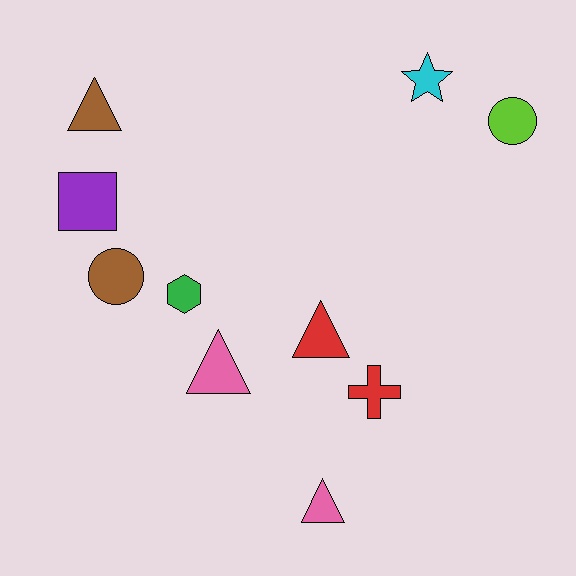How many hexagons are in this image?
There is 1 hexagon.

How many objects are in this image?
There are 10 objects.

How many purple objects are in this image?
There is 1 purple object.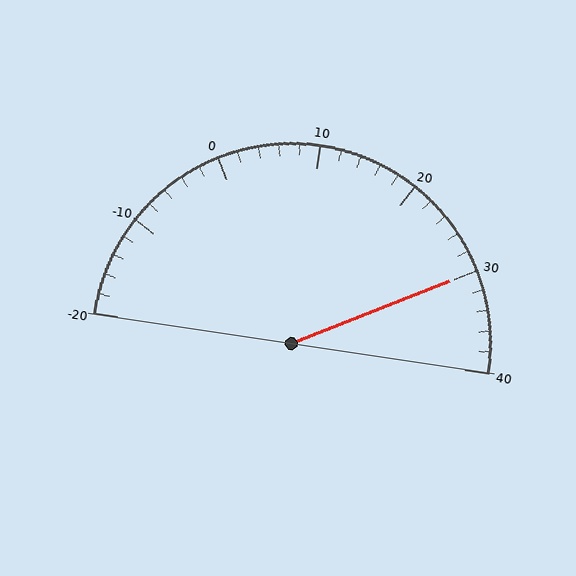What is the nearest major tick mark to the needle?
The nearest major tick mark is 30.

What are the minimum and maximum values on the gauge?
The gauge ranges from -20 to 40.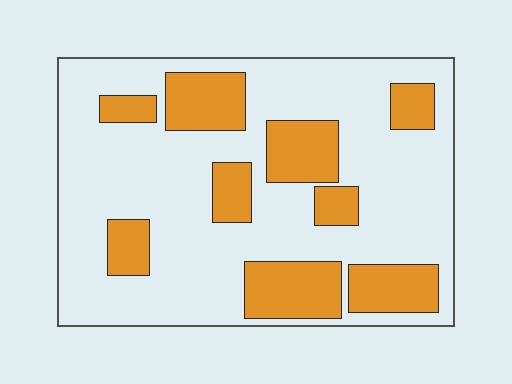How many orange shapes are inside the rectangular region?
9.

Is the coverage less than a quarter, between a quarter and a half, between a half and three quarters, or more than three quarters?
Between a quarter and a half.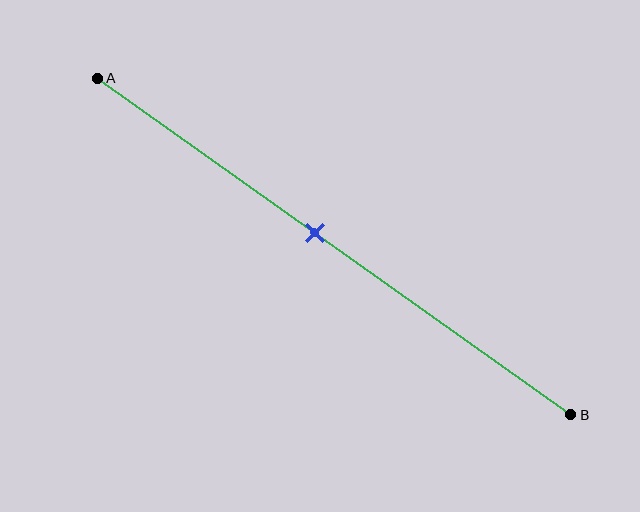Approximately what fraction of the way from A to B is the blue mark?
The blue mark is approximately 45% of the way from A to B.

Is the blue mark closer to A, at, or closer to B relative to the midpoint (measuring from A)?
The blue mark is closer to point A than the midpoint of segment AB.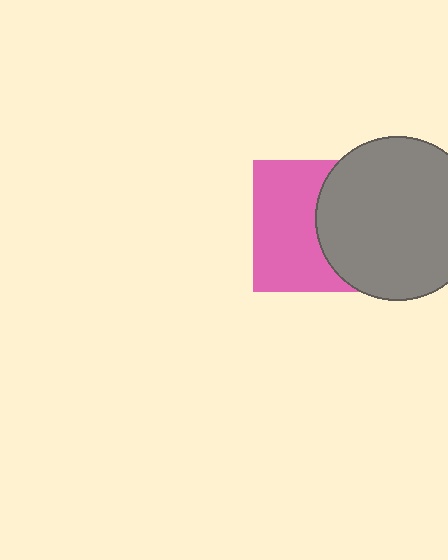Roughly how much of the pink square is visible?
About half of it is visible (roughly 55%).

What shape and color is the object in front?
The object in front is a gray circle.